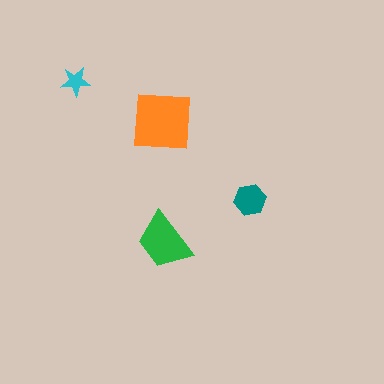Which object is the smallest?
The cyan star.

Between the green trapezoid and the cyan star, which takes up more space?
The green trapezoid.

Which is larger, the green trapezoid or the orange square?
The orange square.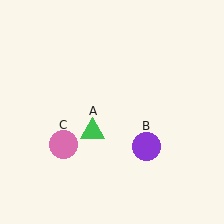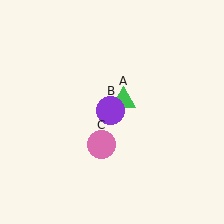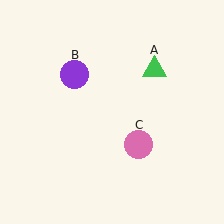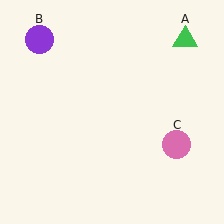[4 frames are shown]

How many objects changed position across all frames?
3 objects changed position: green triangle (object A), purple circle (object B), pink circle (object C).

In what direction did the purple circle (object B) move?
The purple circle (object B) moved up and to the left.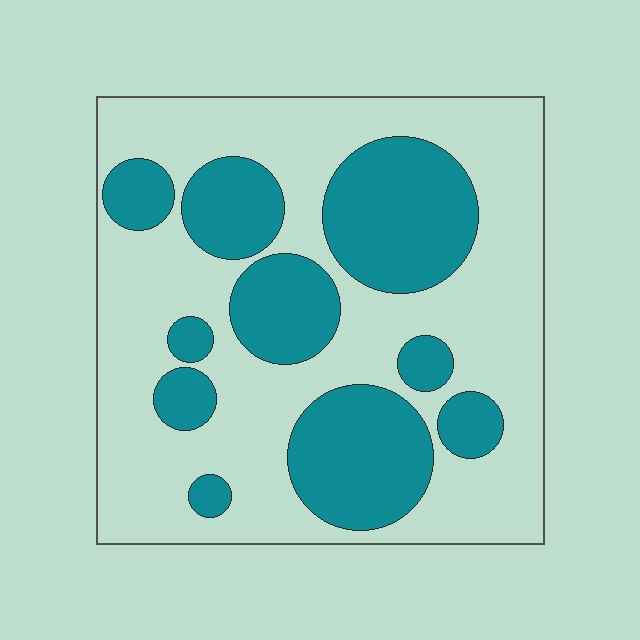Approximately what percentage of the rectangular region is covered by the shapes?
Approximately 35%.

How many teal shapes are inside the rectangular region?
10.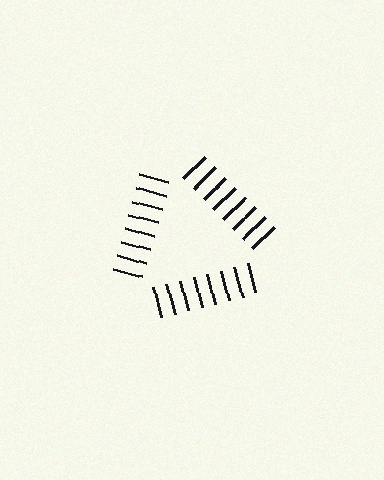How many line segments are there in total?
24 — 8 along each of the 3 edges.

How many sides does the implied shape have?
3 sides — the line-ends trace a triangle.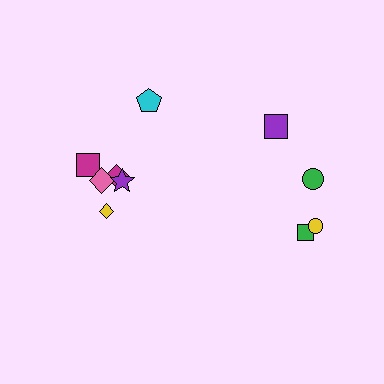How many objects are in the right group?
There are 4 objects.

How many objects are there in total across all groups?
There are 10 objects.